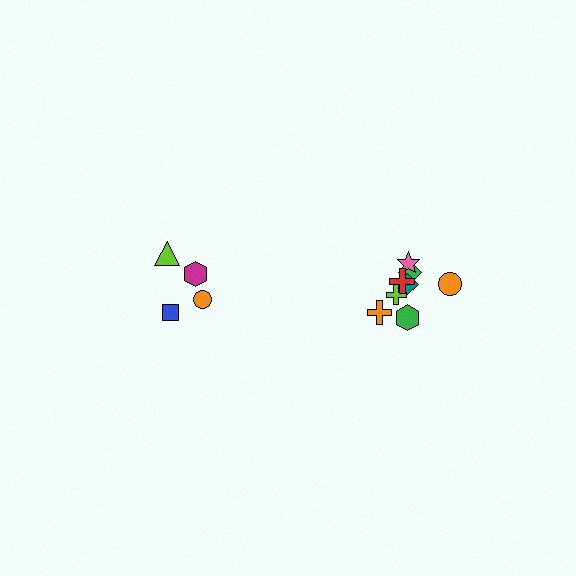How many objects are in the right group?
There are 8 objects.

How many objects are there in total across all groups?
There are 12 objects.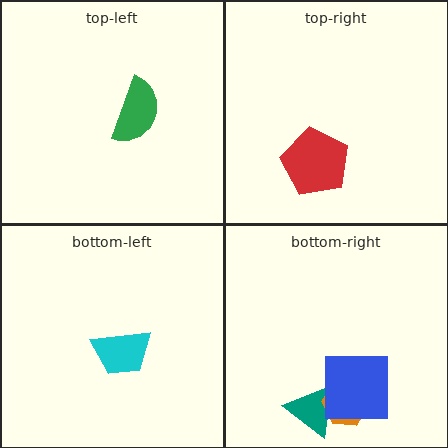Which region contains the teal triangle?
The bottom-right region.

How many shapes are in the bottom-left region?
1.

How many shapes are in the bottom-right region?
3.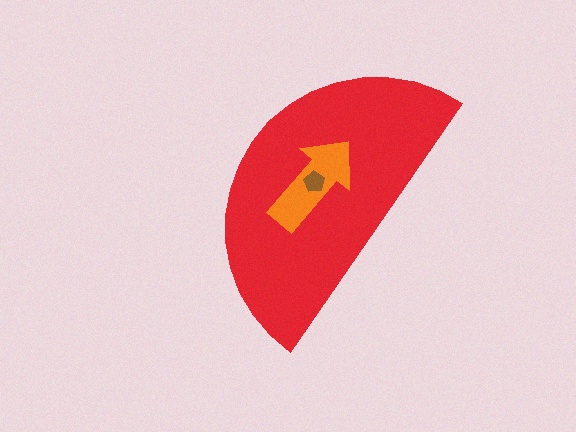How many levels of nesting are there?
3.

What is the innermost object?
The brown pentagon.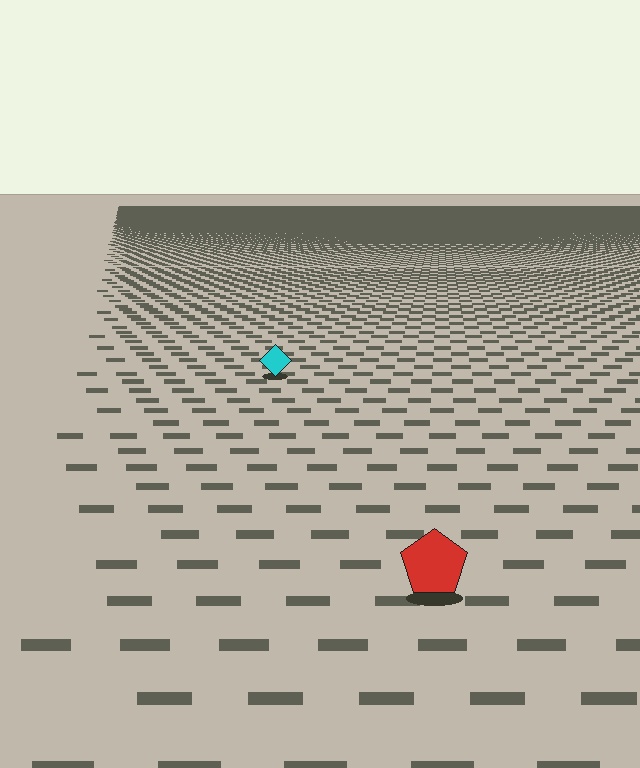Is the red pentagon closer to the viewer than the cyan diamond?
Yes. The red pentagon is closer — you can tell from the texture gradient: the ground texture is coarser near it.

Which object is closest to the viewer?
The red pentagon is closest. The texture marks near it are larger and more spread out.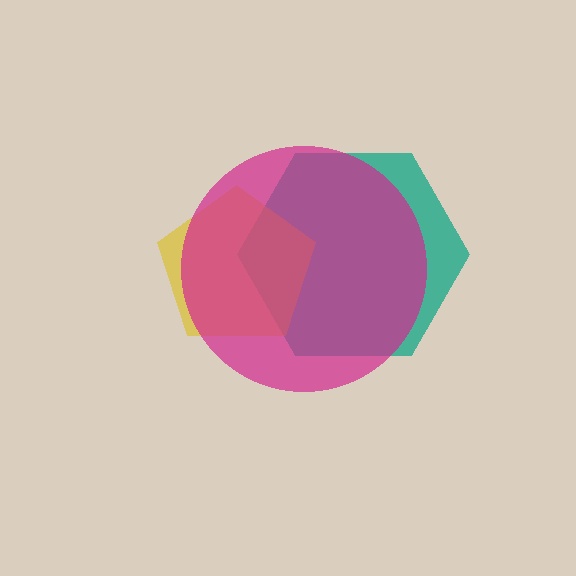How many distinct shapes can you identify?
There are 3 distinct shapes: a teal hexagon, a yellow pentagon, a magenta circle.